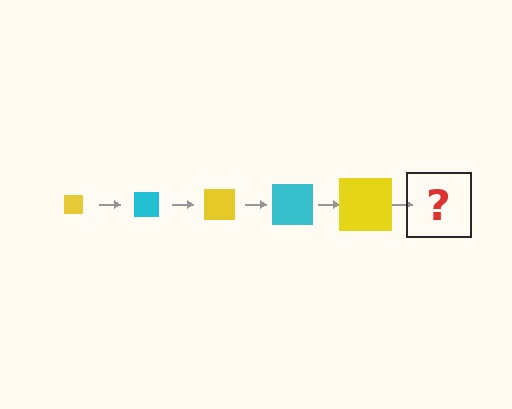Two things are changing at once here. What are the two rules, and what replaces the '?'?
The two rules are that the square grows larger each step and the color cycles through yellow and cyan. The '?' should be a cyan square, larger than the previous one.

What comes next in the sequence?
The next element should be a cyan square, larger than the previous one.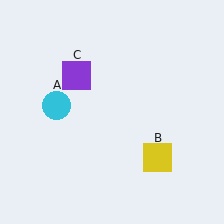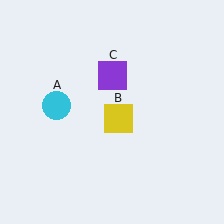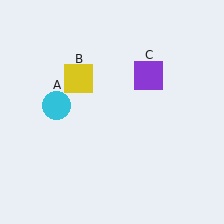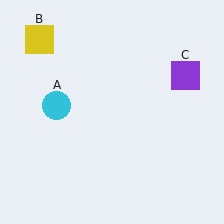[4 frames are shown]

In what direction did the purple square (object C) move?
The purple square (object C) moved right.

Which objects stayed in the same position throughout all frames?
Cyan circle (object A) remained stationary.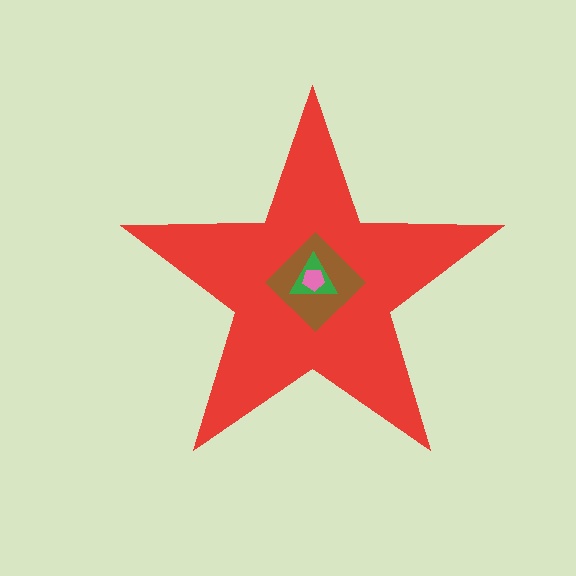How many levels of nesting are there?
4.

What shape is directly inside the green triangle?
The pink pentagon.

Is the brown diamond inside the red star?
Yes.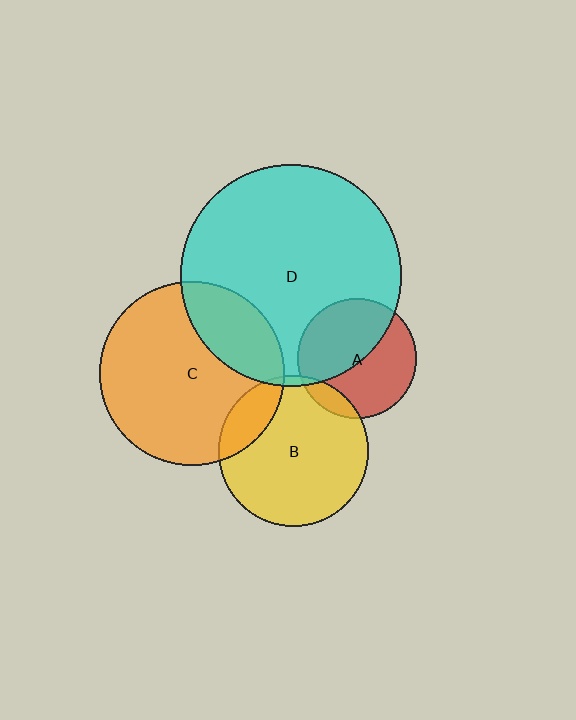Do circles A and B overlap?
Yes.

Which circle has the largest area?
Circle D (cyan).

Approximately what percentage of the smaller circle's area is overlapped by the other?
Approximately 10%.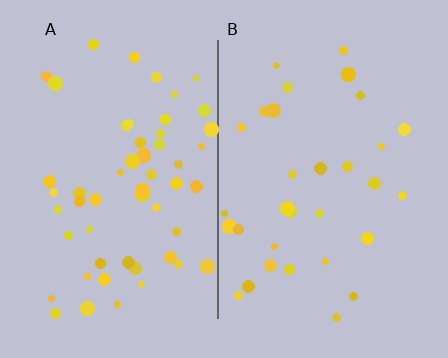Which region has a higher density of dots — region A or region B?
A (the left).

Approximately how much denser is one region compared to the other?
Approximately 1.8× — region A over region B.